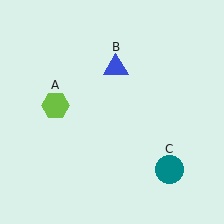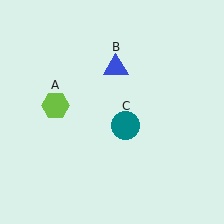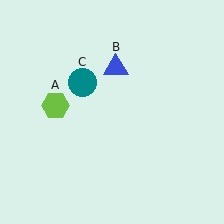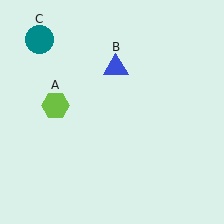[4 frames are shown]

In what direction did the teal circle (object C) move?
The teal circle (object C) moved up and to the left.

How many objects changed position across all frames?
1 object changed position: teal circle (object C).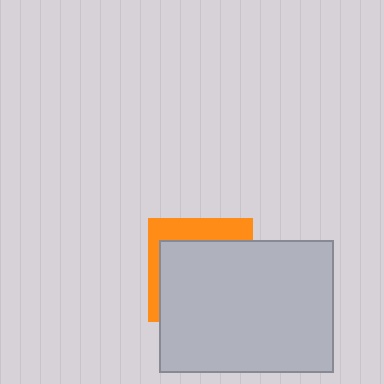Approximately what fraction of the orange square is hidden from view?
Roughly 70% of the orange square is hidden behind the light gray rectangle.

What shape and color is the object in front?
The object in front is a light gray rectangle.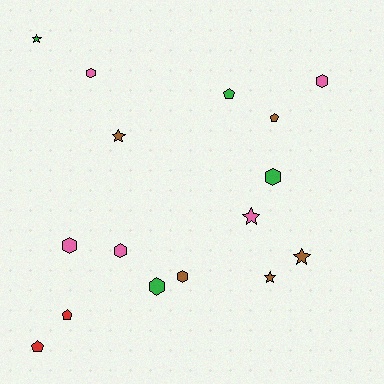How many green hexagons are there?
There are 2 green hexagons.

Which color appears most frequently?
Pink, with 5 objects.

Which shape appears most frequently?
Hexagon, with 7 objects.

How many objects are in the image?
There are 16 objects.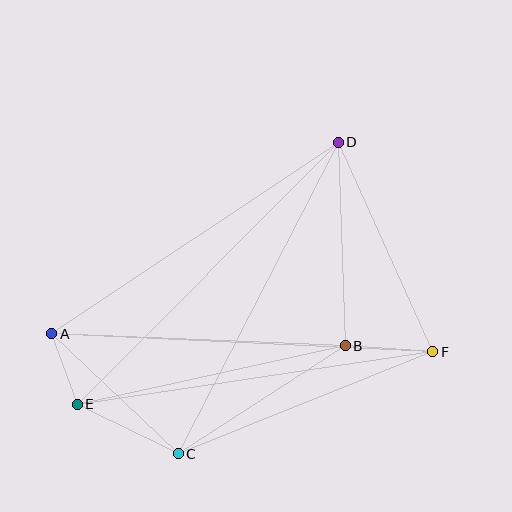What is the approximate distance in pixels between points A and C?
The distance between A and C is approximately 174 pixels.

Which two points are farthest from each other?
Points A and F are farthest from each other.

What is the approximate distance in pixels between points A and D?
The distance between A and D is approximately 345 pixels.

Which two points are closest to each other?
Points A and E are closest to each other.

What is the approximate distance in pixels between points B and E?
The distance between B and E is approximately 275 pixels.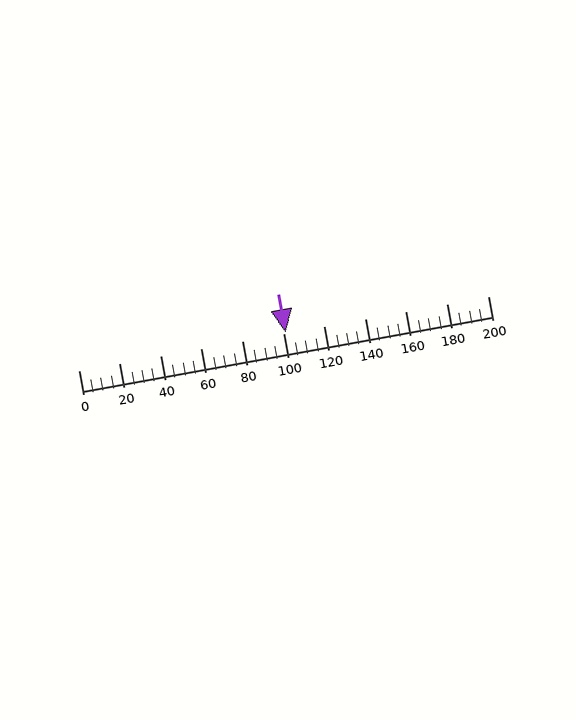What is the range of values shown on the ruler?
The ruler shows values from 0 to 200.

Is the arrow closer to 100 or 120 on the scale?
The arrow is closer to 100.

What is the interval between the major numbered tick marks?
The major tick marks are spaced 20 units apart.